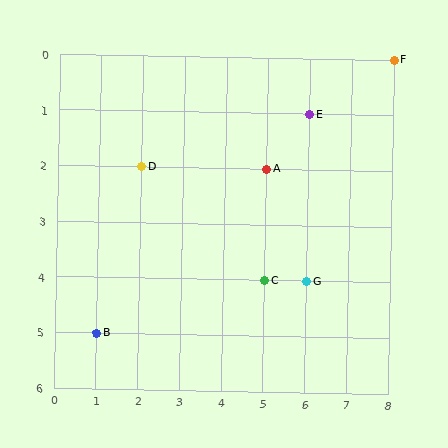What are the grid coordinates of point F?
Point F is at grid coordinates (8, 0).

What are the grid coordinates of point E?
Point E is at grid coordinates (6, 1).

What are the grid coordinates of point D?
Point D is at grid coordinates (2, 2).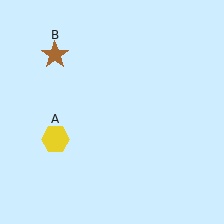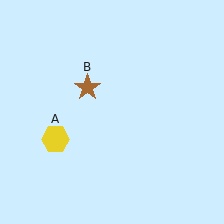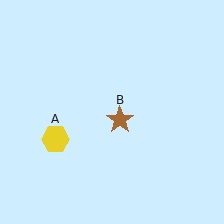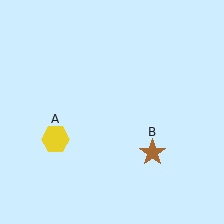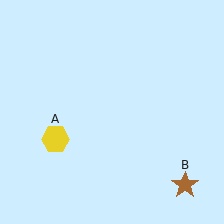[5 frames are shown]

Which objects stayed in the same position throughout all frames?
Yellow hexagon (object A) remained stationary.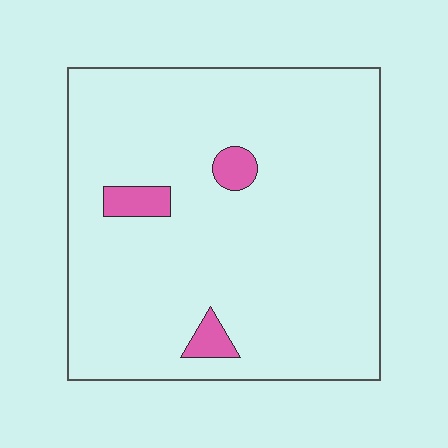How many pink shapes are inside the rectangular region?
3.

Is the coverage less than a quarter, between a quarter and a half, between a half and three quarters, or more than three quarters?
Less than a quarter.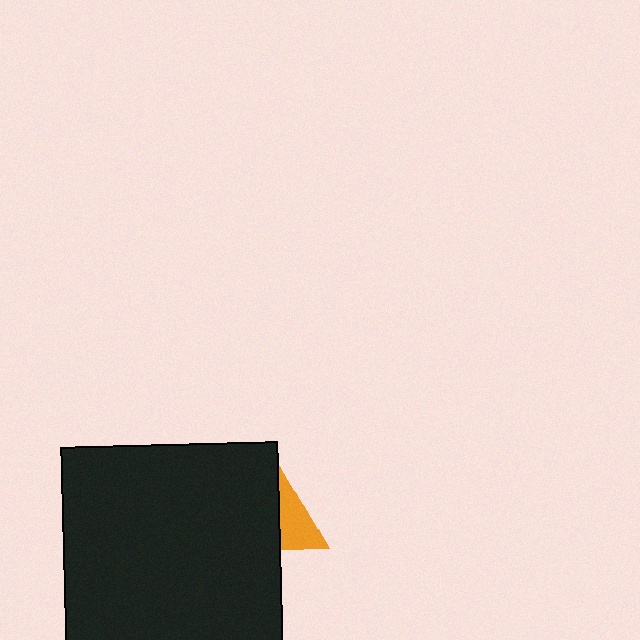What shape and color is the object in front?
The object in front is a black square.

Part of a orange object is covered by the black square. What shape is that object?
It is a triangle.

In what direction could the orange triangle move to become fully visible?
The orange triangle could move right. That would shift it out from behind the black square entirely.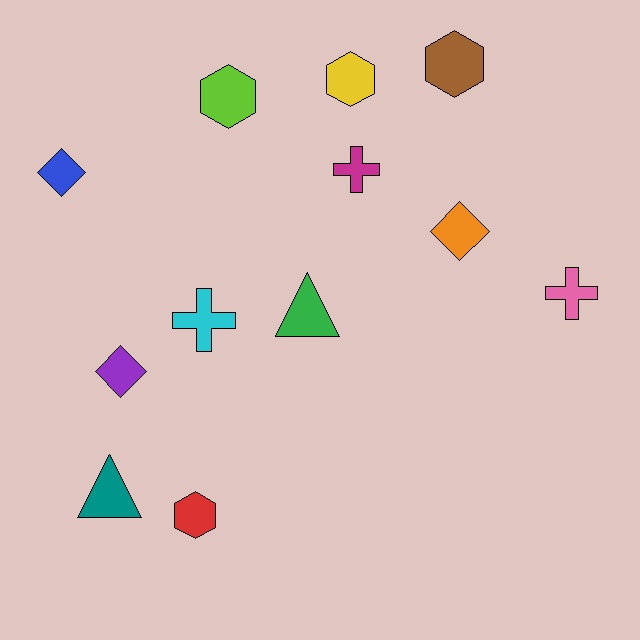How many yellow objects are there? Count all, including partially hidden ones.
There is 1 yellow object.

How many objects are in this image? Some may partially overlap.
There are 12 objects.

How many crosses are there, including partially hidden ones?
There are 3 crosses.